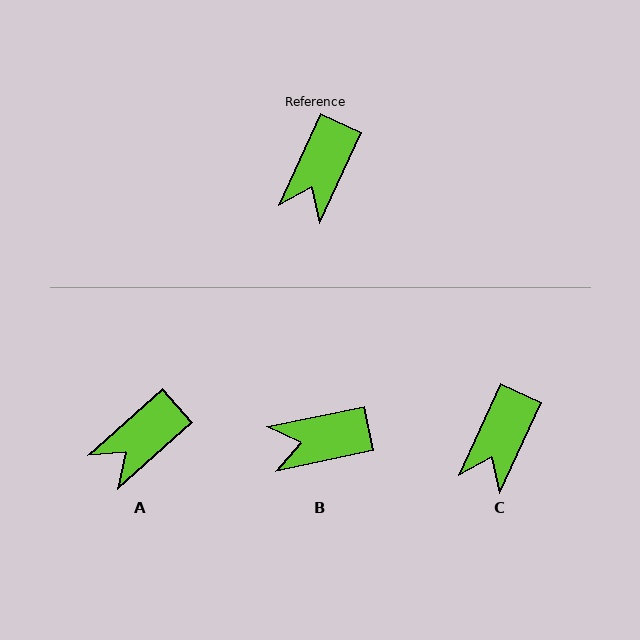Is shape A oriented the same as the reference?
No, it is off by about 24 degrees.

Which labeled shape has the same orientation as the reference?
C.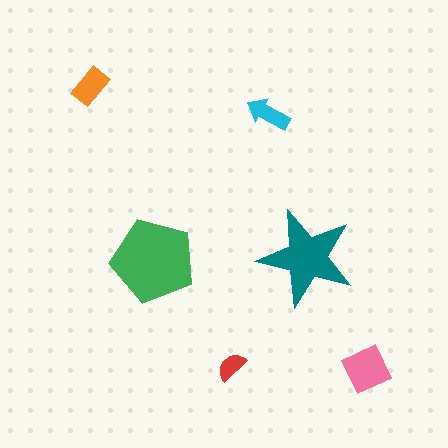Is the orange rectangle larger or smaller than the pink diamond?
Smaller.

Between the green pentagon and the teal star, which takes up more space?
The green pentagon.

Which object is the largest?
The green pentagon.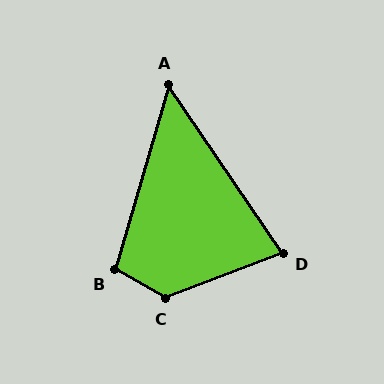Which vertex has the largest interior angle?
C, at approximately 129 degrees.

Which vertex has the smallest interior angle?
A, at approximately 51 degrees.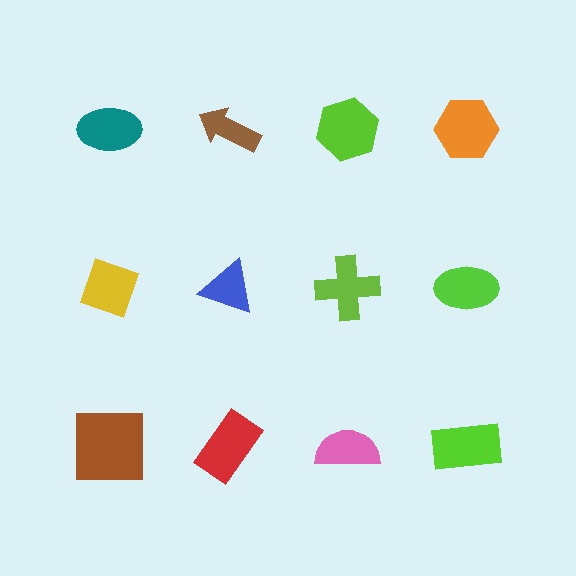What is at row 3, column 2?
A red rectangle.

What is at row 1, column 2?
A brown arrow.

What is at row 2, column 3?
A lime cross.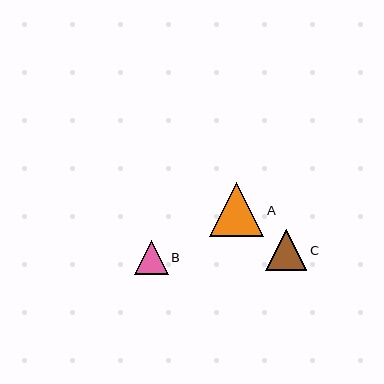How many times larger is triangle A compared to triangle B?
Triangle A is approximately 1.6 times the size of triangle B.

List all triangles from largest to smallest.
From largest to smallest: A, C, B.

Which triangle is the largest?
Triangle A is the largest with a size of approximately 54 pixels.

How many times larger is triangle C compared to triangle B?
Triangle C is approximately 1.2 times the size of triangle B.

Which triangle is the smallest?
Triangle B is the smallest with a size of approximately 34 pixels.